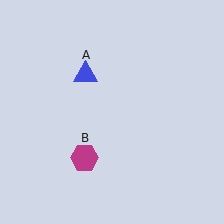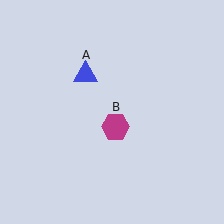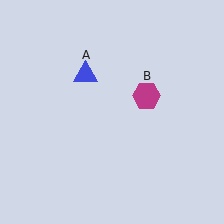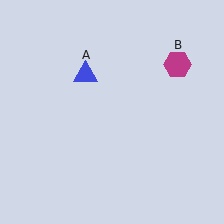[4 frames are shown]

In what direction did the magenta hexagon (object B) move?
The magenta hexagon (object B) moved up and to the right.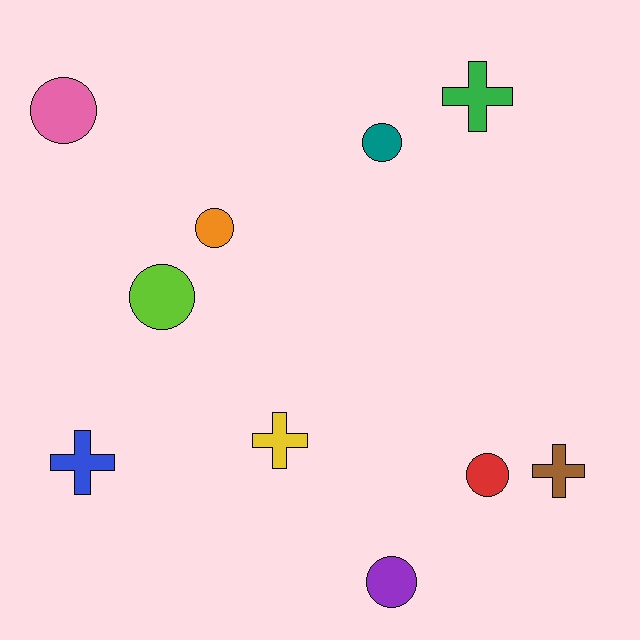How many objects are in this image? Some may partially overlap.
There are 10 objects.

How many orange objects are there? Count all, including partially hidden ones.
There is 1 orange object.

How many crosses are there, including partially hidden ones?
There are 4 crosses.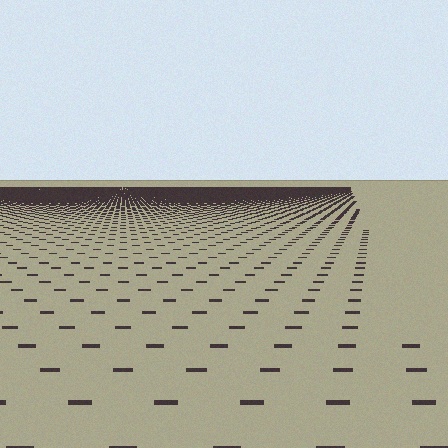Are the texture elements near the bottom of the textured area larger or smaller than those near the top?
Larger. Near the bottom, elements are closer to the viewer and appear at a bigger on-screen size.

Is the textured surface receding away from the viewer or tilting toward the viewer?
The surface is receding away from the viewer. Texture elements get smaller and denser toward the top.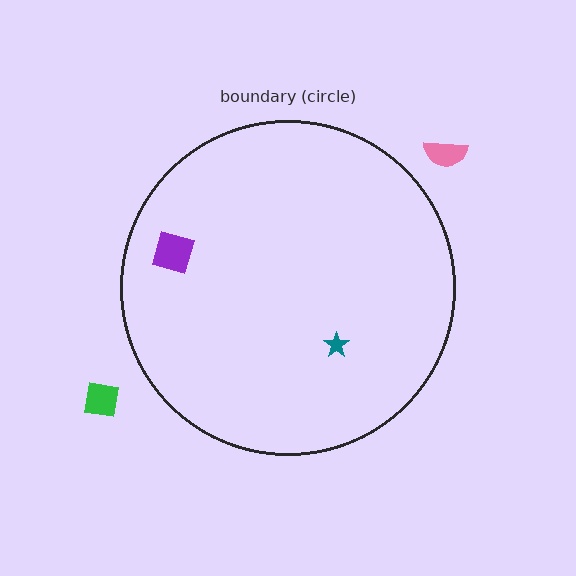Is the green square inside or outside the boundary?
Outside.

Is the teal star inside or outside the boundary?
Inside.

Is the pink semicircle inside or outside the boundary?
Outside.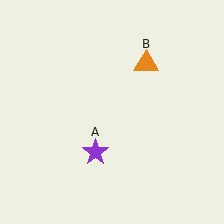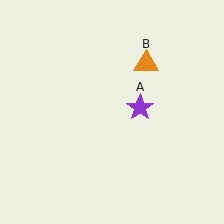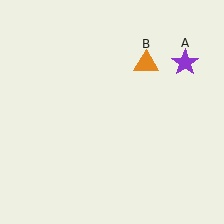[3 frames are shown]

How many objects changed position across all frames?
1 object changed position: purple star (object A).